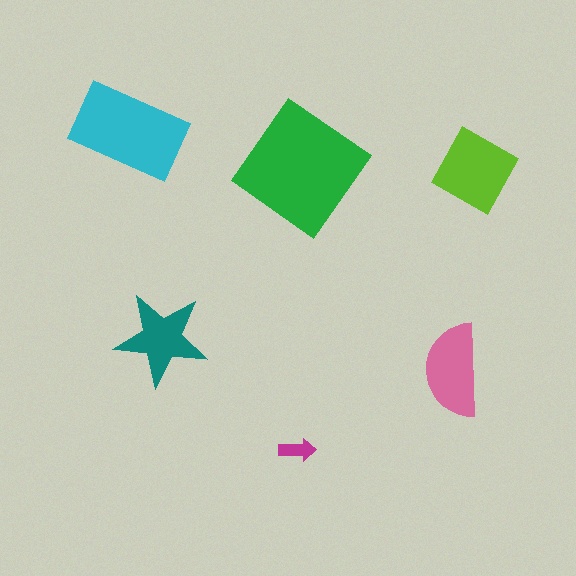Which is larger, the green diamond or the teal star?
The green diamond.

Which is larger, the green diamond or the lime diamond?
The green diamond.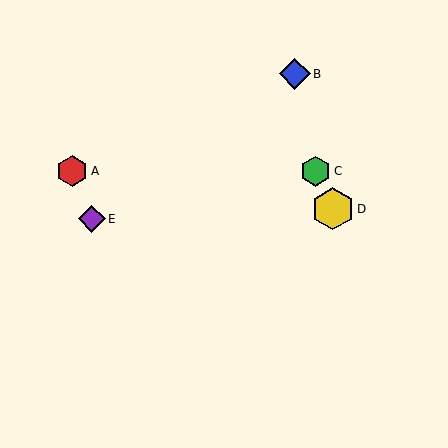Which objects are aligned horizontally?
Objects A, C are aligned horizontally.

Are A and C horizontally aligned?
Yes, both are at y≈171.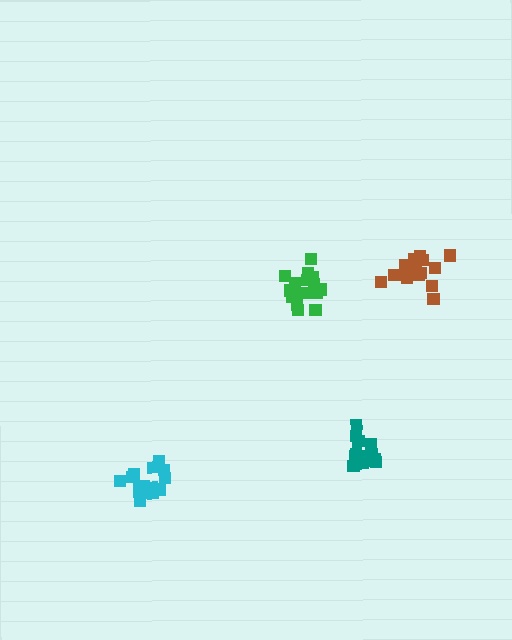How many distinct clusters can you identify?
There are 4 distinct clusters.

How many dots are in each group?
Group 1: 17 dots, Group 2: 15 dots, Group 3: 14 dots, Group 4: 16 dots (62 total).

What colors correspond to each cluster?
The clusters are colored: green, brown, teal, cyan.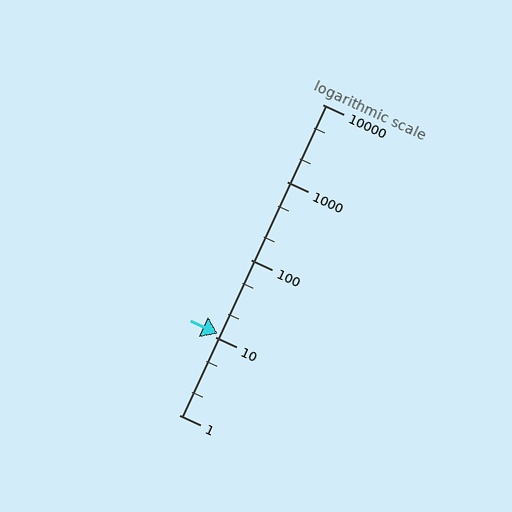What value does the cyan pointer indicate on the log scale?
The pointer indicates approximately 11.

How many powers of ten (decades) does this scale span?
The scale spans 4 decades, from 1 to 10000.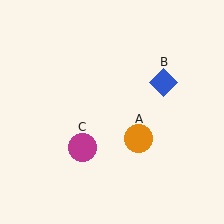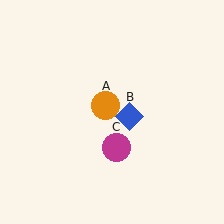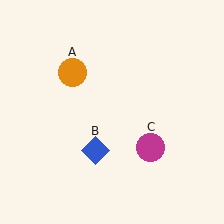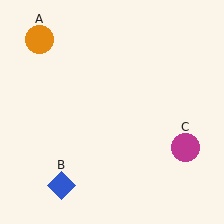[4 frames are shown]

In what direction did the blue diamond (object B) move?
The blue diamond (object B) moved down and to the left.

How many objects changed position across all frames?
3 objects changed position: orange circle (object A), blue diamond (object B), magenta circle (object C).